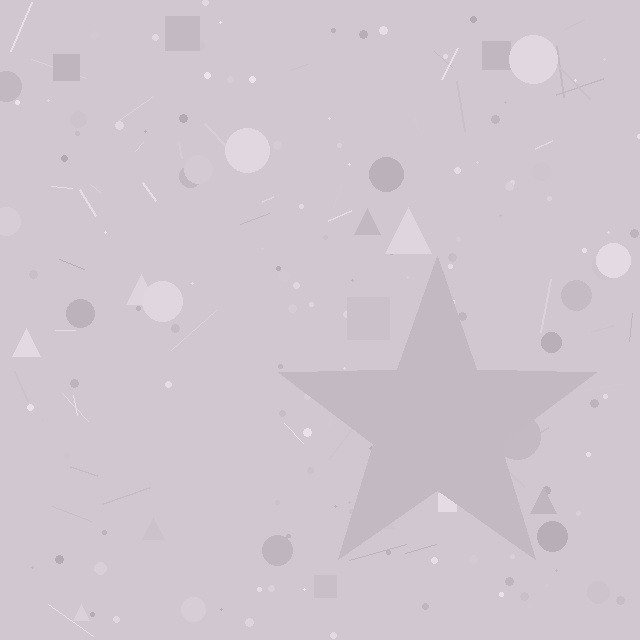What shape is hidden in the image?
A star is hidden in the image.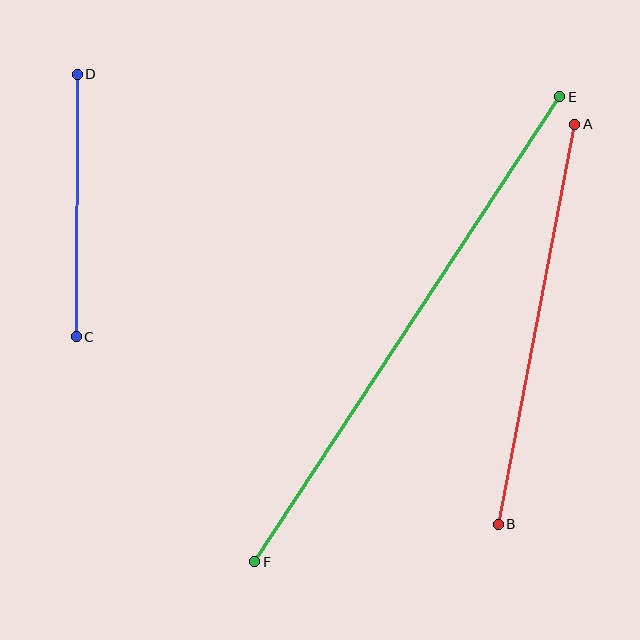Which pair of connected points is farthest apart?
Points E and F are farthest apart.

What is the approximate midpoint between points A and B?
The midpoint is at approximately (536, 324) pixels.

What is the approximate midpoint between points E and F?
The midpoint is at approximately (407, 329) pixels.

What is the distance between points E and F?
The distance is approximately 556 pixels.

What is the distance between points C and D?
The distance is approximately 262 pixels.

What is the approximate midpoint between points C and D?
The midpoint is at approximately (77, 205) pixels.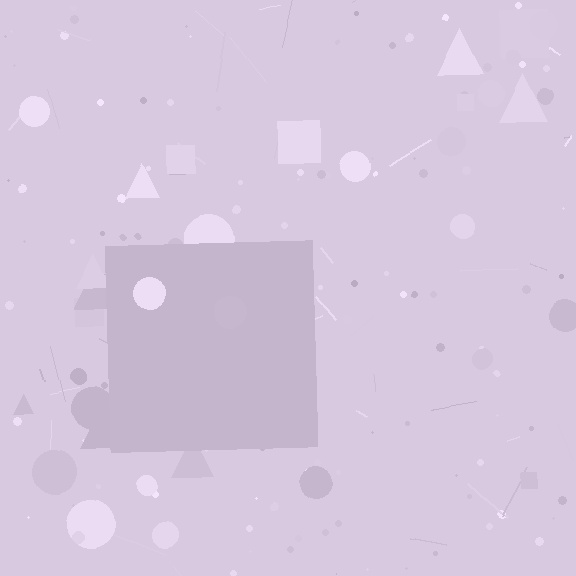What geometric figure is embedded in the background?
A square is embedded in the background.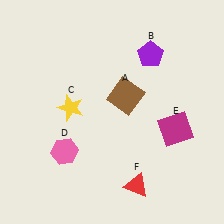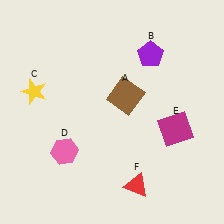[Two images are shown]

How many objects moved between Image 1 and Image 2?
1 object moved between the two images.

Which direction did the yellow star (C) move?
The yellow star (C) moved left.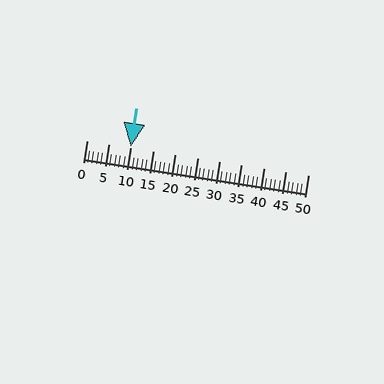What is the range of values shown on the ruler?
The ruler shows values from 0 to 50.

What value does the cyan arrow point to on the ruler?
The cyan arrow points to approximately 10.